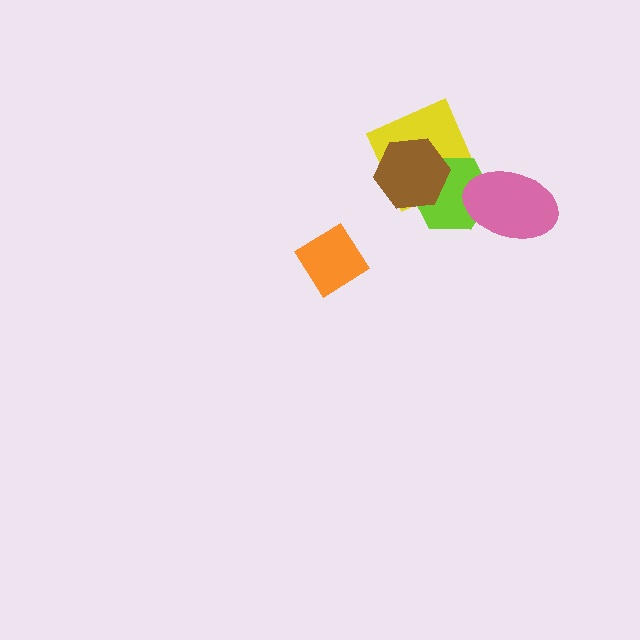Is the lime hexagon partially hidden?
Yes, it is partially covered by another shape.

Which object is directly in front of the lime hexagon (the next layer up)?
The pink ellipse is directly in front of the lime hexagon.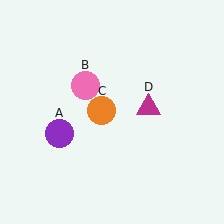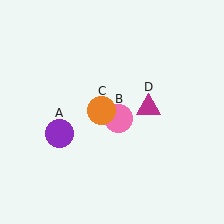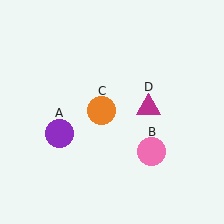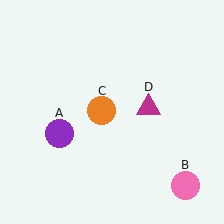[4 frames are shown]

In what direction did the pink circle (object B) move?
The pink circle (object B) moved down and to the right.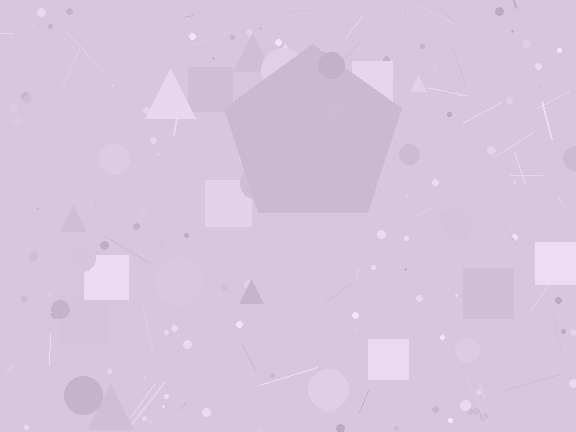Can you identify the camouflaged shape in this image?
The camouflaged shape is a pentagon.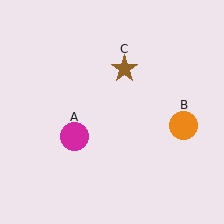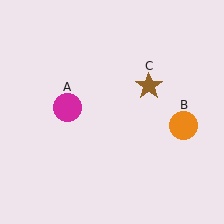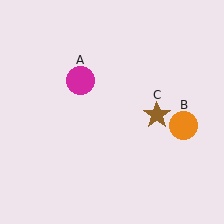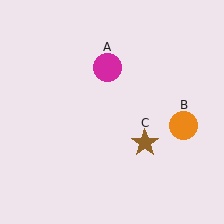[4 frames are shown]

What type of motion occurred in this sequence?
The magenta circle (object A), brown star (object C) rotated clockwise around the center of the scene.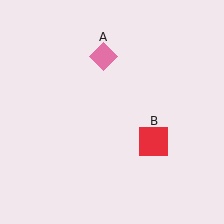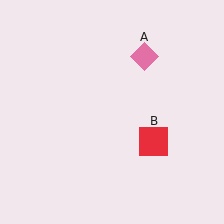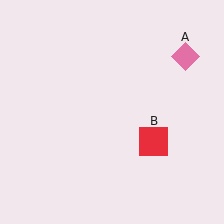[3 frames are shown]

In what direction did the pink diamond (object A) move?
The pink diamond (object A) moved right.